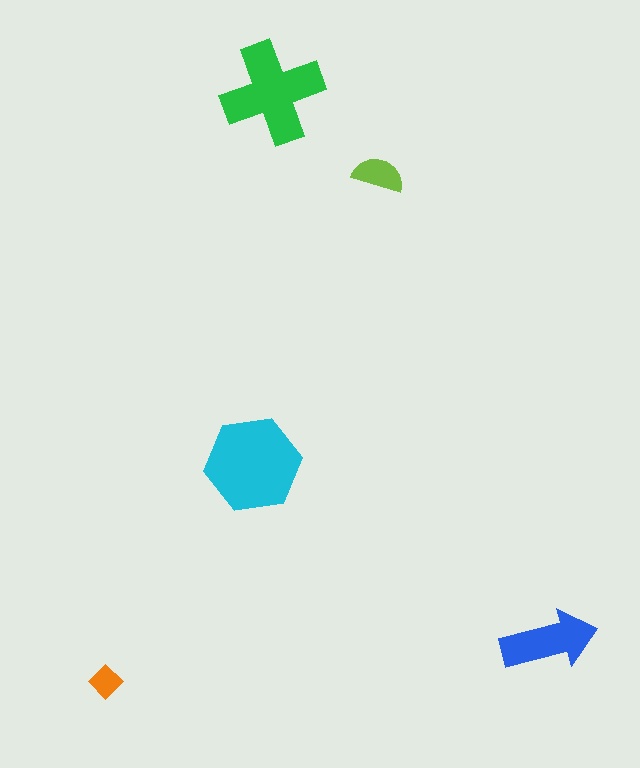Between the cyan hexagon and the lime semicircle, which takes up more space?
The cyan hexagon.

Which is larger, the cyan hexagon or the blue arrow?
The cyan hexagon.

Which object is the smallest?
The orange diamond.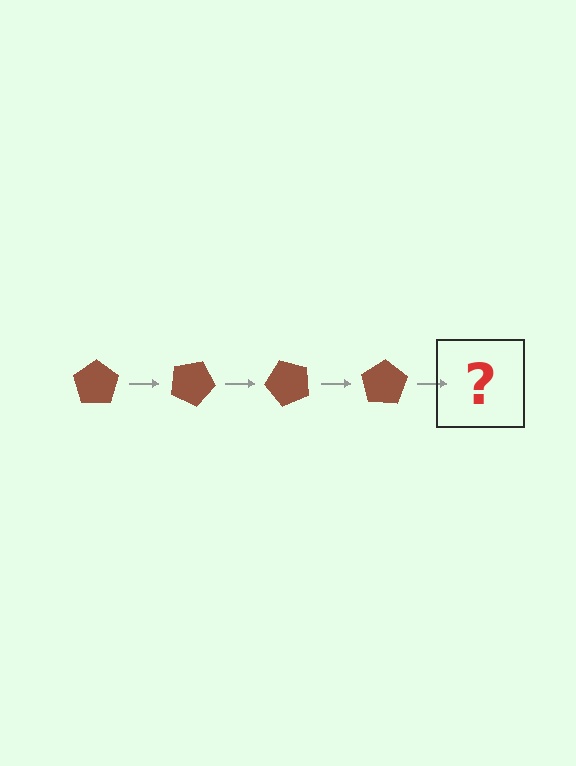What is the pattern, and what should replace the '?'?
The pattern is that the pentagon rotates 25 degrees each step. The '?' should be a brown pentagon rotated 100 degrees.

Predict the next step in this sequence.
The next step is a brown pentagon rotated 100 degrees.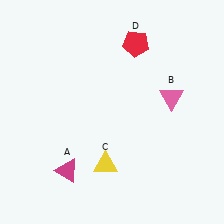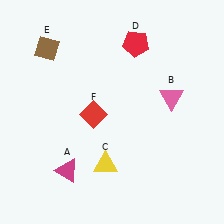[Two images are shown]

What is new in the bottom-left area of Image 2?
A red diamond (F) was added in the bottom-left area of Image 2.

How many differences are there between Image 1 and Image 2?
There are 2 differences between the two images.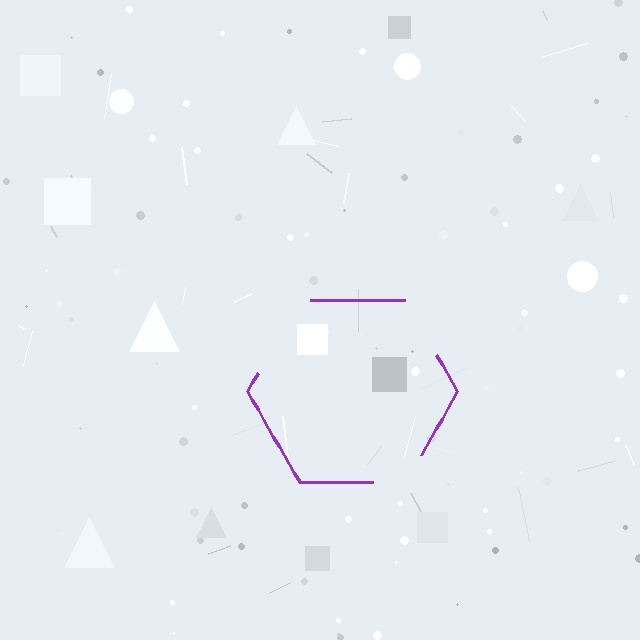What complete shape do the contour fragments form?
The contour fragments form a hexagon.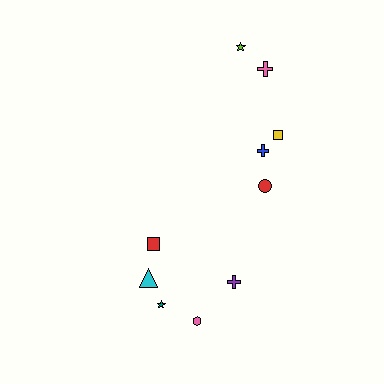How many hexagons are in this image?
There is 1 hexagon.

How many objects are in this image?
There are 10 objects.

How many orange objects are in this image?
There are no orange objects.